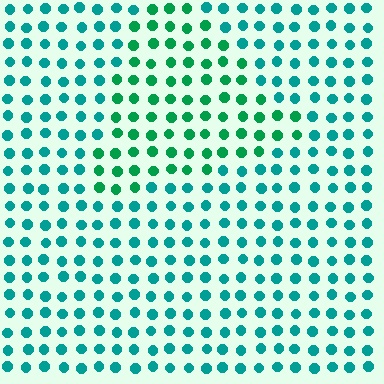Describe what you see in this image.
The image is filled with small teal elements in a uniform arrangement. A triangle-shaped region is visible where the elements are tinted to a slightly different hue, forming a subtle color boundary.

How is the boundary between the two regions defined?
The boundary is defined purely by a slight shift in hue (about 29 degrees). Spacing, size, and orientation are identical on both sides.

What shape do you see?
I see a triangle.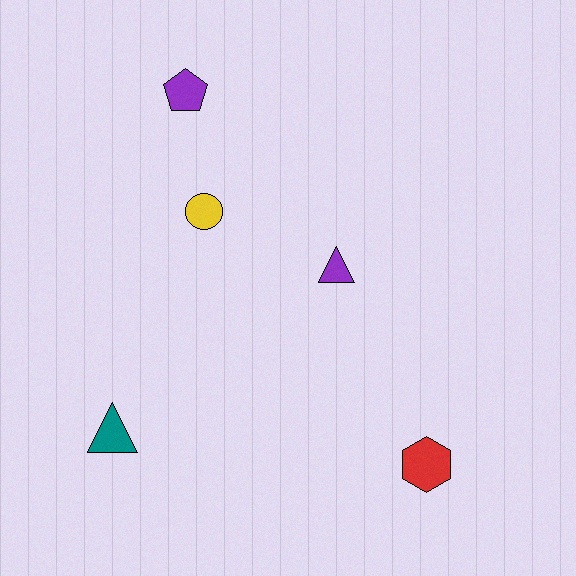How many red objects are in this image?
There is 1 red object.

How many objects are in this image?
There are 5 objects.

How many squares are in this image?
There are no squares.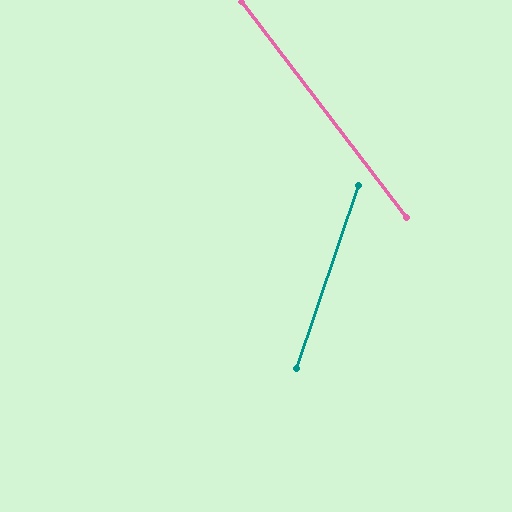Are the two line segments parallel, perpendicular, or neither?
Neither parallel nor perpendicular — they differ by about 56°.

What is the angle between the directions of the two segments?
Approximately 56 degrees.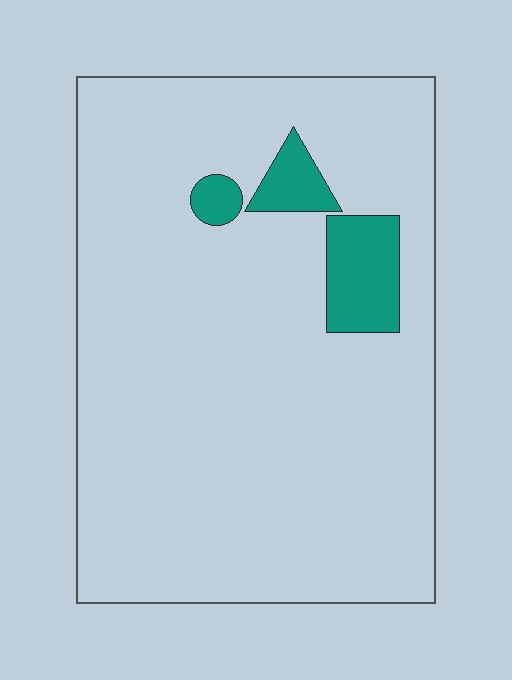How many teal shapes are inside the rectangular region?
3.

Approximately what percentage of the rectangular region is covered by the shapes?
Approximately 10%.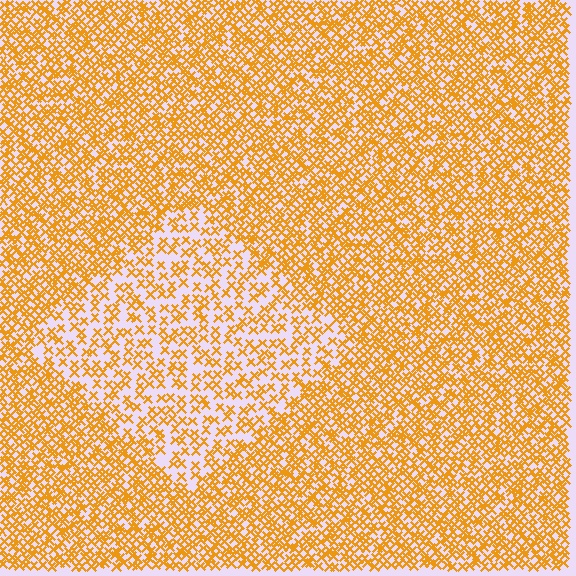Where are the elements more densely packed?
The elements are more densely packed outside the diamond boundary.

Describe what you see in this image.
The image contains small orange elements arranged at two different densities. A diamond-shaped region is visible where the elements are less densely packed than the surrounding area.